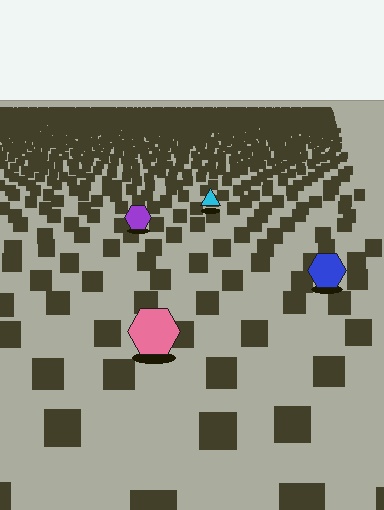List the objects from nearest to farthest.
From nearest to farthest: the pink hexagon, the blue hexagon, the purple hexagon, the cyan triangle.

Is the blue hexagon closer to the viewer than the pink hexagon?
No. The pink hexagon is closer — you can tell from the texture gradient: the ground texture is coarser near it.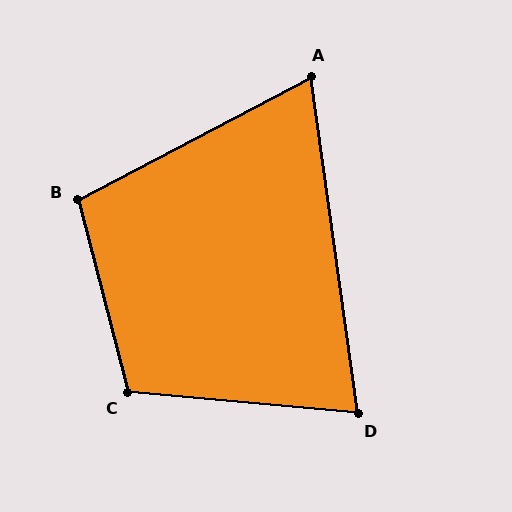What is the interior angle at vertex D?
Approximately 77 degrees (acute).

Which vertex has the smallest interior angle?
A, at approximately 70 degrees.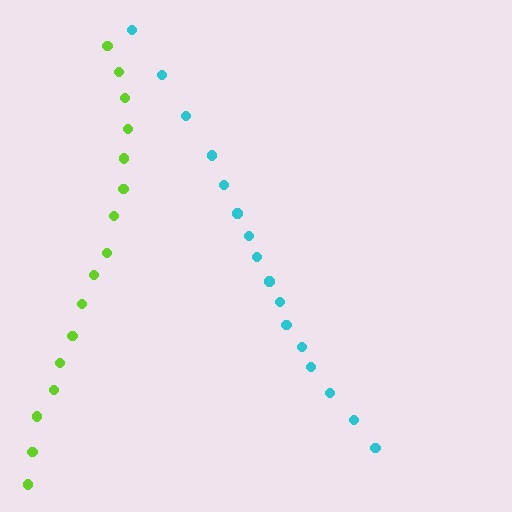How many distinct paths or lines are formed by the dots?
There are 2 distinct paths.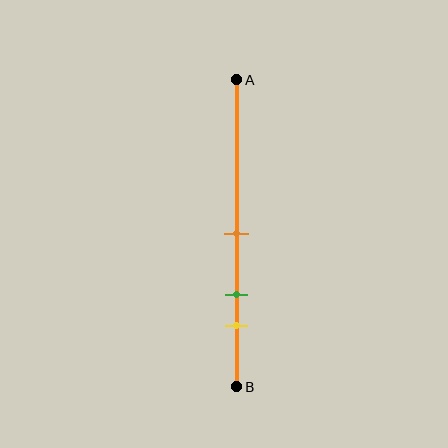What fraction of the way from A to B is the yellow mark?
The yellow mark is approximately 80% (0.8) of the way from A to B.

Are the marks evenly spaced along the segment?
Yes, the marks are approximately evenly spaced.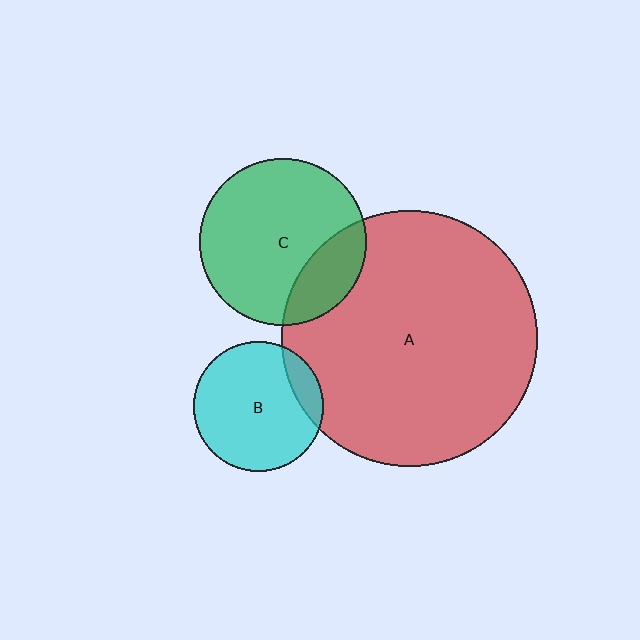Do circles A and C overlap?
Yes.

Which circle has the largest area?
Circle A (red).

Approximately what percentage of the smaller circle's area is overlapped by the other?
Approximately 20%.